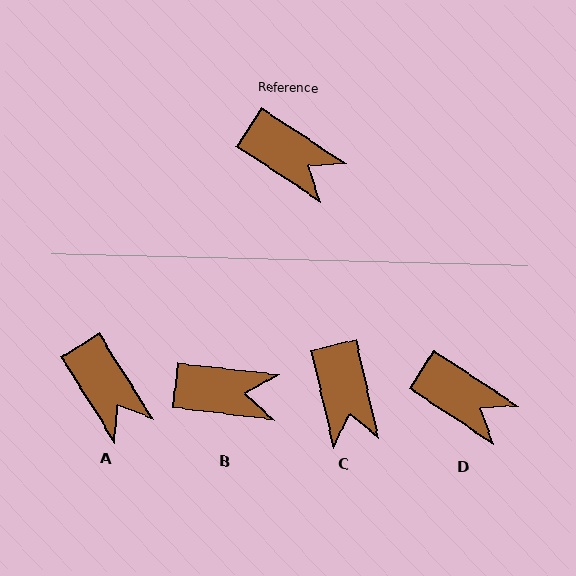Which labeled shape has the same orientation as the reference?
D.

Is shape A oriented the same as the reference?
No, it is off by about 25 degrees.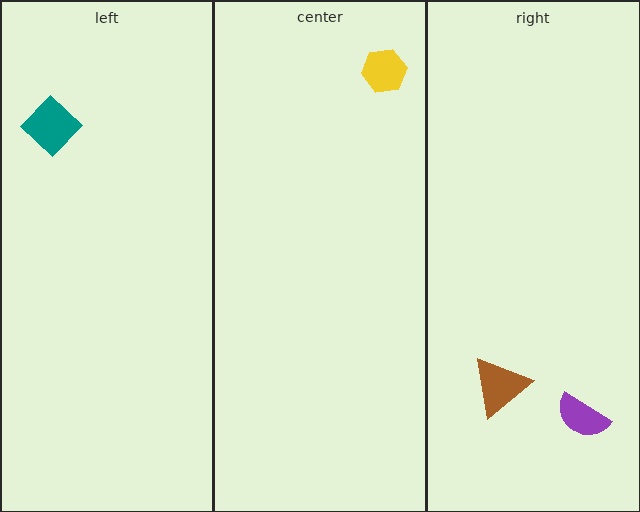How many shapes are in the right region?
2.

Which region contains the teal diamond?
The left region.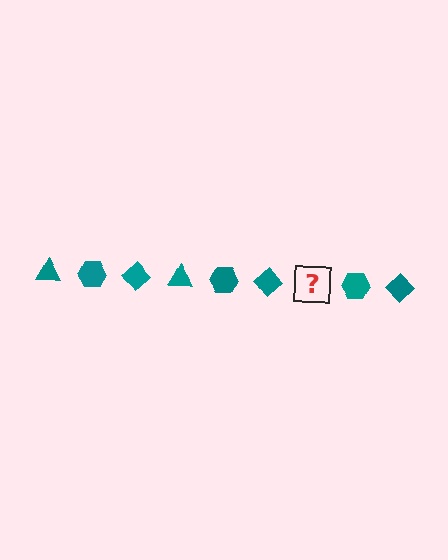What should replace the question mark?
The question mark should be replaced with a teal triangle.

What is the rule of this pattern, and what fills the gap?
The rule is that the pattern cycles through triangle, hexagon, diamond shapes in teal. The gap should be filled with a teal triangle.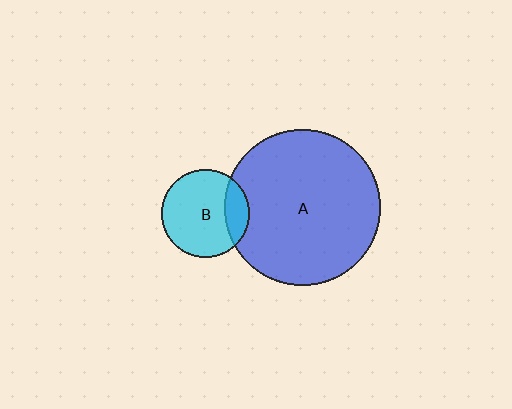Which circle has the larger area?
Circle A (blue).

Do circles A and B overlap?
Yes.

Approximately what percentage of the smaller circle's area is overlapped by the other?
Approximately 20%.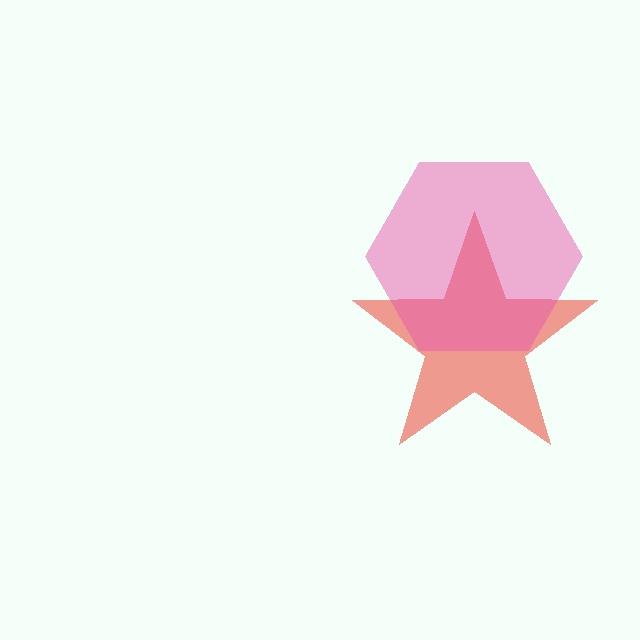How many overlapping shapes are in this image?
There are 2 overlapping shapes in the image.